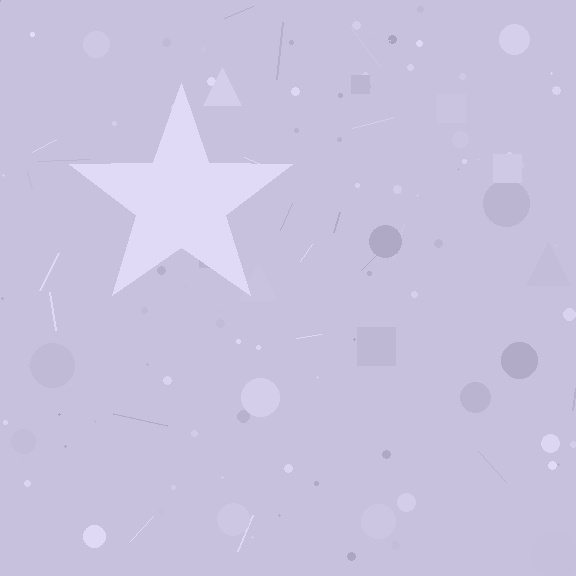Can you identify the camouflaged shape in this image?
The camouflaged shape is a star.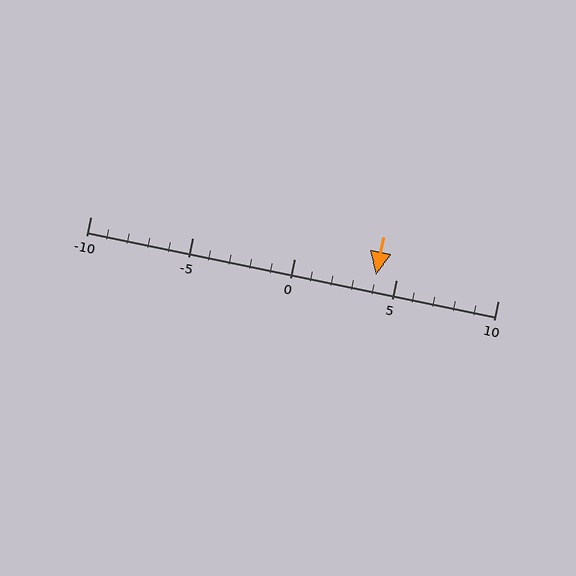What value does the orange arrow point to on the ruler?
The orange arrow points to approximately 4.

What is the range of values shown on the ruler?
The ruler shows values from -10 to 10.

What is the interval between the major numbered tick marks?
The major tick marks are spaced 5 units apart.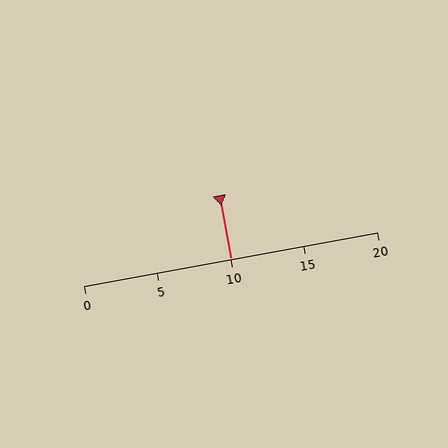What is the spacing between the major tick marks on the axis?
The major ticks are spaced 5 apart.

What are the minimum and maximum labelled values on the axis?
The axis runs from 0 to 20.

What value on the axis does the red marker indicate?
The marker indicates approximately 10.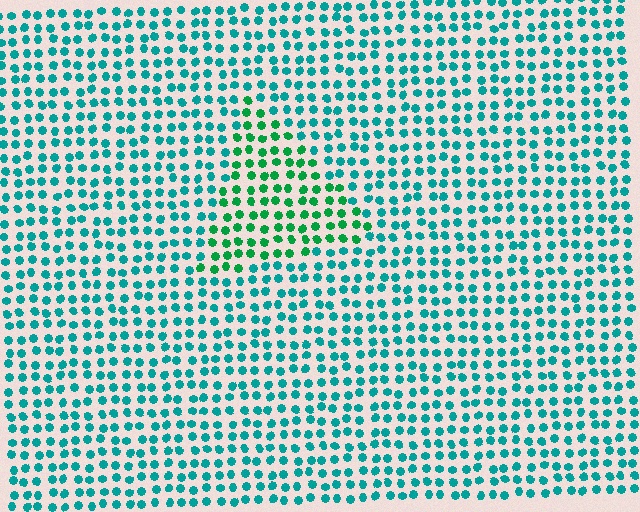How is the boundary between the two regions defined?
The boundary is defined purely by a slight shift in hue (about 35 degrees). Spacing, size, and orientation are identical on both sides.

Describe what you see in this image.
The image is filled with small teal elements in a uniform arrangement. A triangle-shaped region is visible where the elements are tinted to a slightly different hue, forming a subtle color boundary.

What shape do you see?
I see a triangle.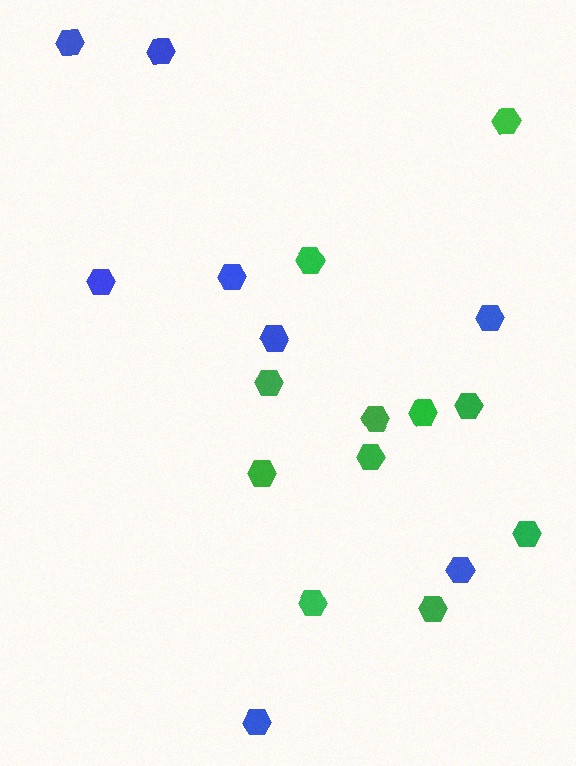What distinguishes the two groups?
There are 2 groups: one group of green hexagons (11) and one group of blue hexagons (8).